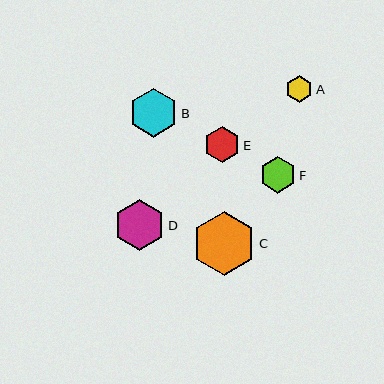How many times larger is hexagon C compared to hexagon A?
Hexagon C is approximately 2.4 times the size of hexagon A.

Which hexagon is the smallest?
Hexagon A is the smallest with a size of approximately 27 pixels.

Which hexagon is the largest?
Hexagon C is the largest with a size of approximately 63 pixels.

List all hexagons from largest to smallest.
From largest to smallest: C, D, B, F, E, A.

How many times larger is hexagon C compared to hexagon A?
Hexagon C is approximately 2.4 times the size of hexagon A.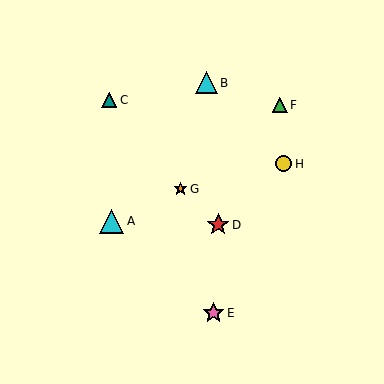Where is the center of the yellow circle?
The center of the yellow circle is at (284, 164).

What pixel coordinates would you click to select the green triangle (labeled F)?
Click at (280, 105) to select the green triangle F.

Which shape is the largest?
The cyan triangle (labeled A) is the largest.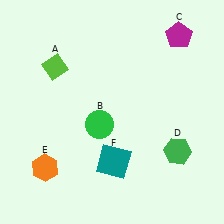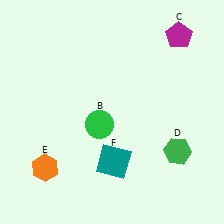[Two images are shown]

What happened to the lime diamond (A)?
The lime diamond (A) was removed in Image 2. It was in the top-left area of Image 1.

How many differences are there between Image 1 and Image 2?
There is 1 difference between the two images.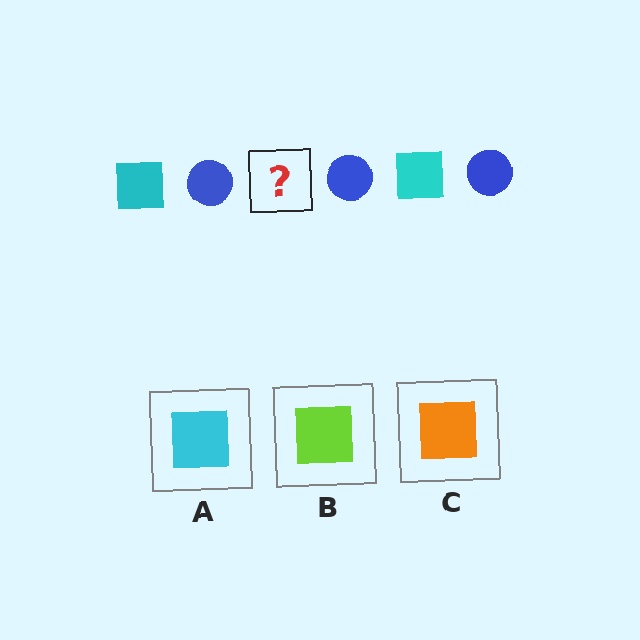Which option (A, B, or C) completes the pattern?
A.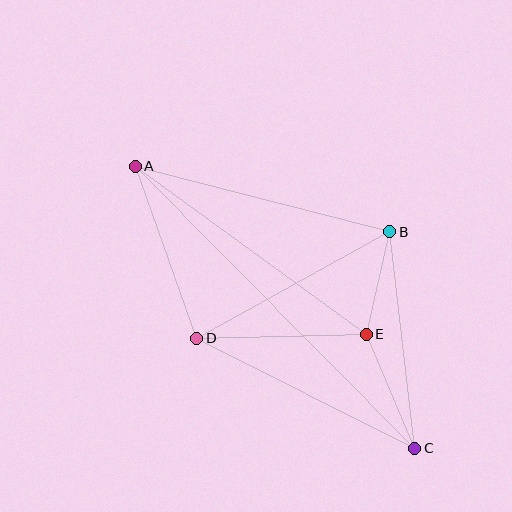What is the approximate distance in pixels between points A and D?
The distance between A and D is approximately 182 pixels.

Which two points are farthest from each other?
Points A and C are farthest from each other.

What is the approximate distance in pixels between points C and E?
The distance between C and E is approximately 124 pixels.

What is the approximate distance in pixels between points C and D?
The distance between C and D is approximately 244 pixels.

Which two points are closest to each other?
Points B and E are closest to each other.